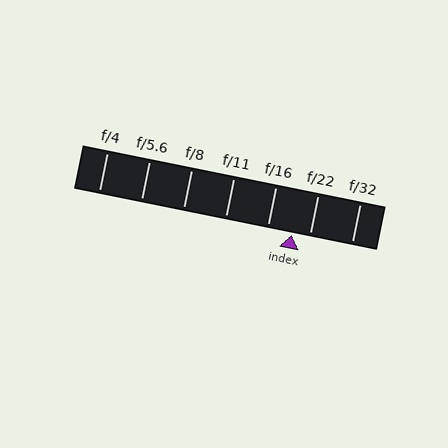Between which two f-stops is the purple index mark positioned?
The index mark is between f/16 and f/22.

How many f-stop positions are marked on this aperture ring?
There are 7 f-stop positions marked.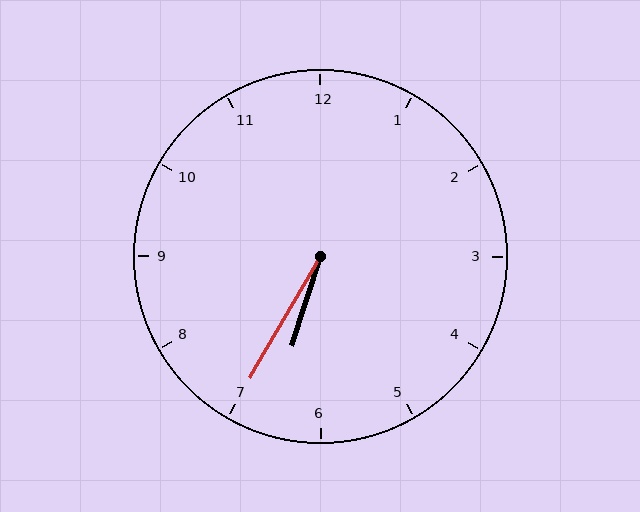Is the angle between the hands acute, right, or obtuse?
It is acute.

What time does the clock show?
6:35.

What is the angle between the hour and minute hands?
Approximately 12 degrees.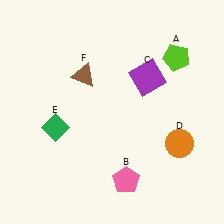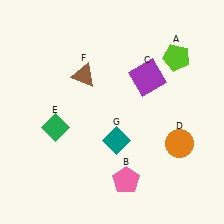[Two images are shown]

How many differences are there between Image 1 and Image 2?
There is 1 difference between the two images.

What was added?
A teal diamond (G) was added in Image 2.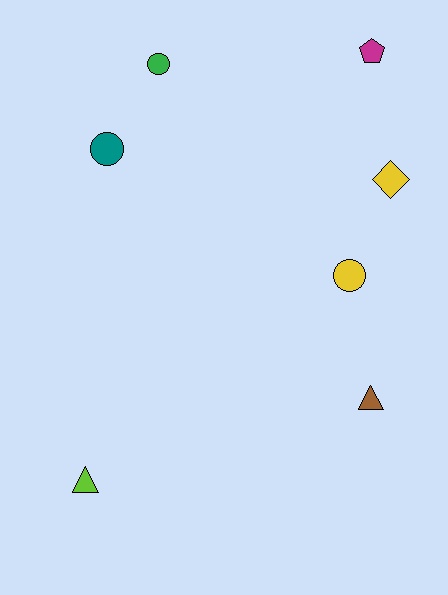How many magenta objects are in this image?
There is 1 magenta object.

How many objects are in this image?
There are 7 objects.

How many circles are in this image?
There are 3 circles.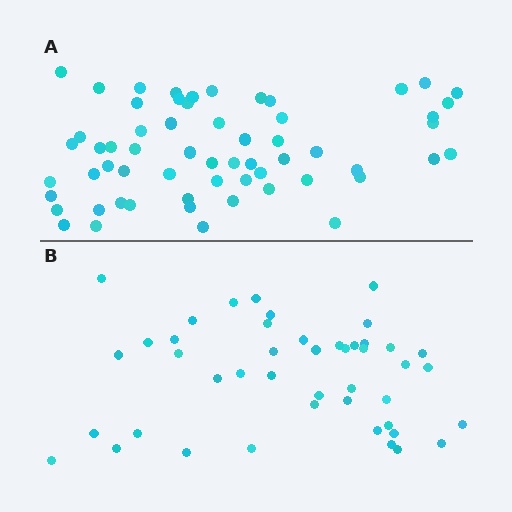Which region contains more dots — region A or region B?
Region A (the top region) has more dots.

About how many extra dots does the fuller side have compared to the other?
Region A has approximately 15 more dots than region B.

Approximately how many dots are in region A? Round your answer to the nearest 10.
About 60 dots.